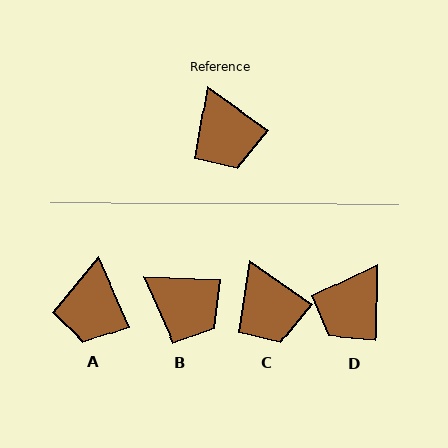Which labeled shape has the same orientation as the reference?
C.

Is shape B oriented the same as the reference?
No, it is off by about 33 degrees.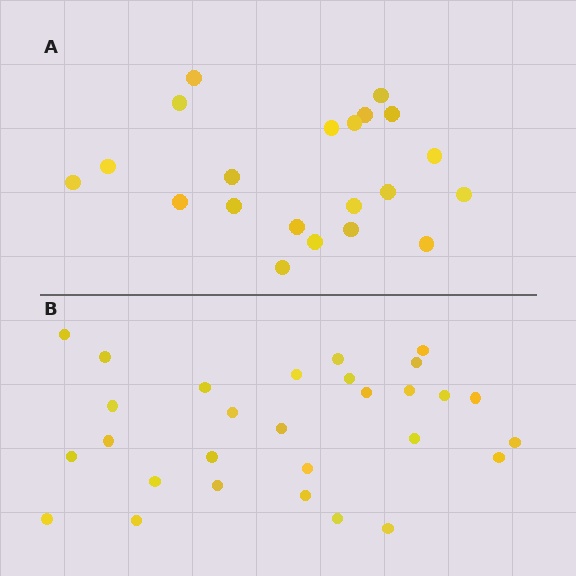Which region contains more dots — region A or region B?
Region B (the bottom region) has more dots.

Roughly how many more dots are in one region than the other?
Region B has roughly 8 or so more dots than region A.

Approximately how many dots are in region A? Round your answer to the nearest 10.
About 20 dots. (The exact count is 21, which rounds to 20.)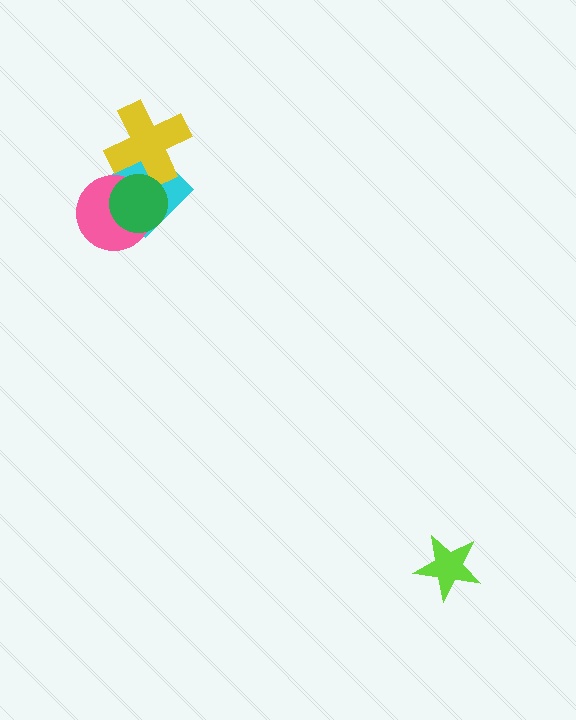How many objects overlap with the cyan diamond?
3 objects overlap with the cyan diamond.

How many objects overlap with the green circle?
3 objects overlap with the green circle.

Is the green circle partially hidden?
No, no other shape covers it.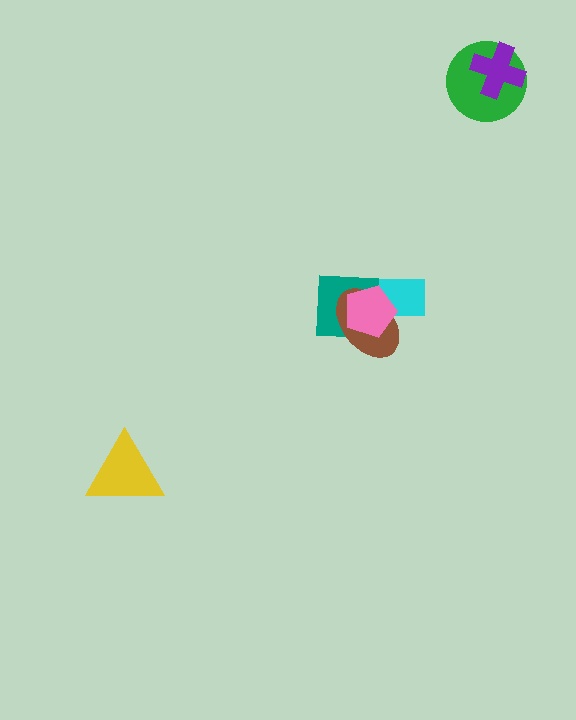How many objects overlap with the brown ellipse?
3 objects overlap with the brown ellipse.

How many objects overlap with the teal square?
3 objects overlap with the teal square.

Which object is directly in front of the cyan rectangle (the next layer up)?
The teal square is directly in front of the cyan rectangle.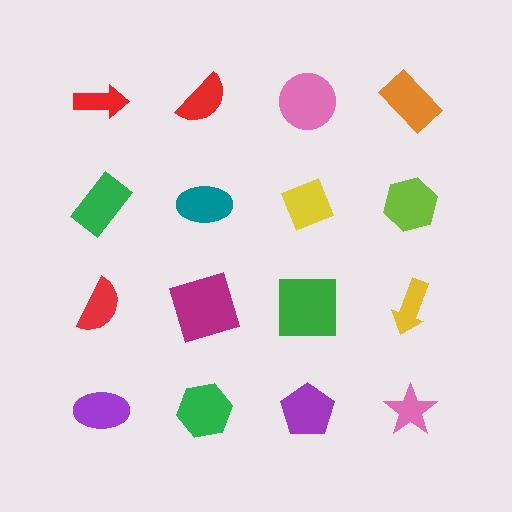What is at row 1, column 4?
An orange rectangle.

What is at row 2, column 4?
A lime hexagon.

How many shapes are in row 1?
4 shapes.